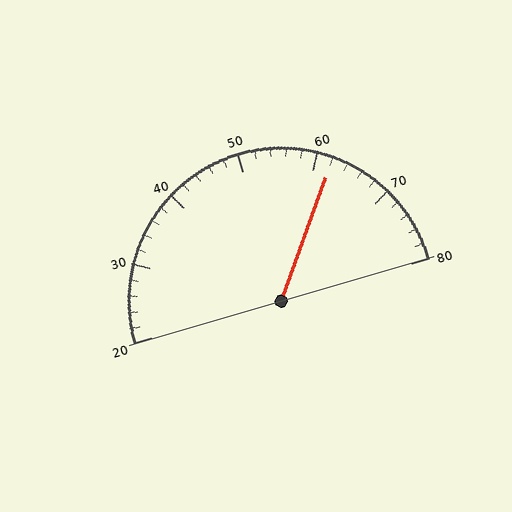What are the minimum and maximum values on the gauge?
The gauge ranges from 20 to 80.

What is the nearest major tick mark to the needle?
The nearest major tick mark is 60.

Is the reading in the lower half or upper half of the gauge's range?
The reading is in the upper half of the range (20 to 80).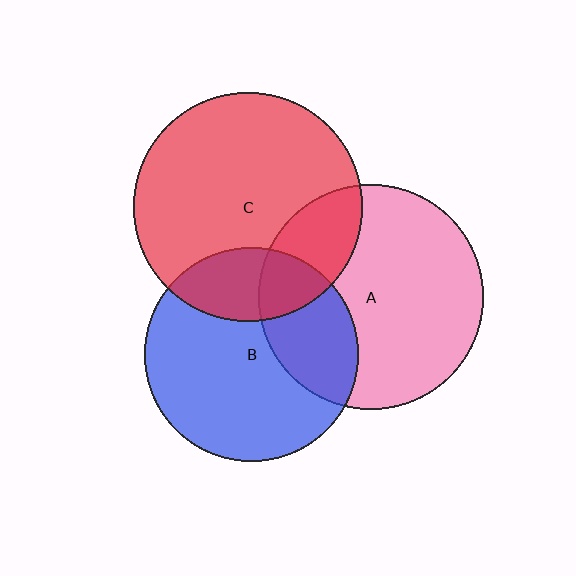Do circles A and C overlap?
Yes.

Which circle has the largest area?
Circle C (red).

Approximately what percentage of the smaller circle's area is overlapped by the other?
Approximately 20%.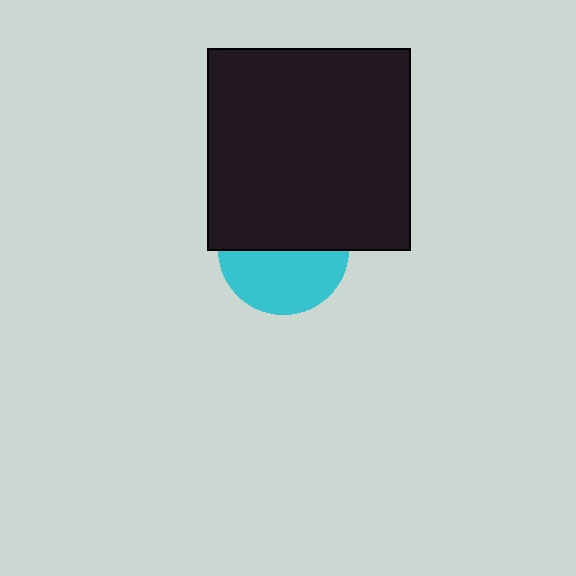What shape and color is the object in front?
The object in front is a black square.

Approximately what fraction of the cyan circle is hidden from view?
Roughly 52% of the cyan circle is hidden behind the black square.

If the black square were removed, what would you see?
You would see the complete cyan circle.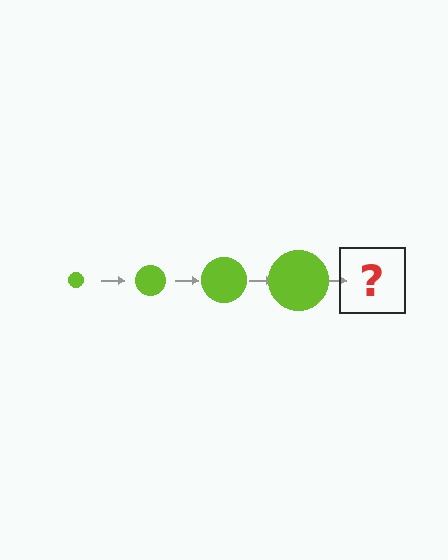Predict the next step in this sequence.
The next step is a lime circle, larger than the previous one.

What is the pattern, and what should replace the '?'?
The pattern is that the circle gets progressively larger each step. The '?' should be a lime circle, larger than the previous one.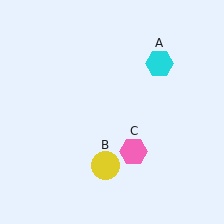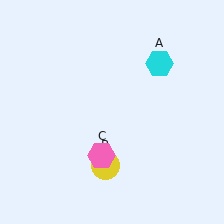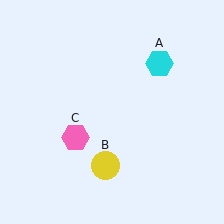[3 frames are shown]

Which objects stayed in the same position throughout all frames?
Cyan hexagon (object A) and yellow circle (object B) remained stationary.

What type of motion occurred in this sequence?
The pink hexagon (object C) rotated clockwise around the center of the scene.